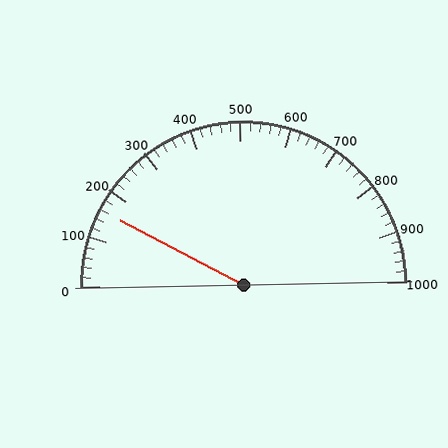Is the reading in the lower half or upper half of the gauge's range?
The reading is in the lower half of the range (0 to 1000).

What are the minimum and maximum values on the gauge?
The gauge ranges from 0 to 1000.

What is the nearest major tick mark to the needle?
The nearest major tick mark is 200.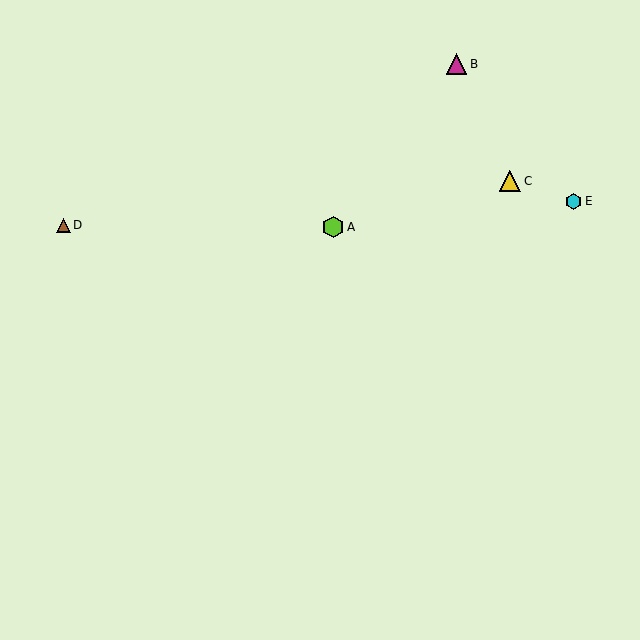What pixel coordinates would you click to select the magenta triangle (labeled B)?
Click at (456, 64) to select the magenta triangle B.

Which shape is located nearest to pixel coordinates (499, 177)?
The yellow triangle (labeled C) at (510, 181) is nearest to that location.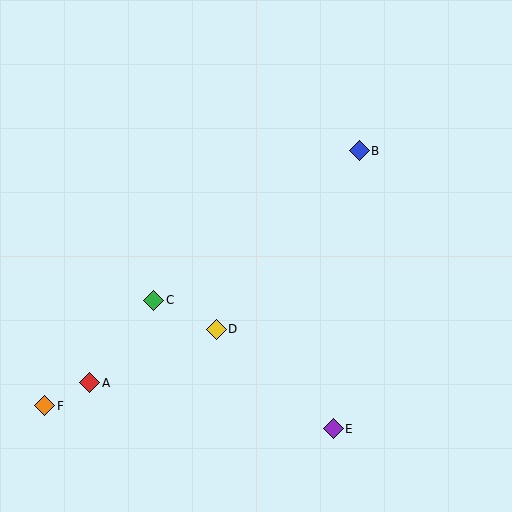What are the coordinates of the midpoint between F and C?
The midpoint between F and C is at (99, 353).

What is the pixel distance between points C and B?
The distance between C and B is 254 pixels.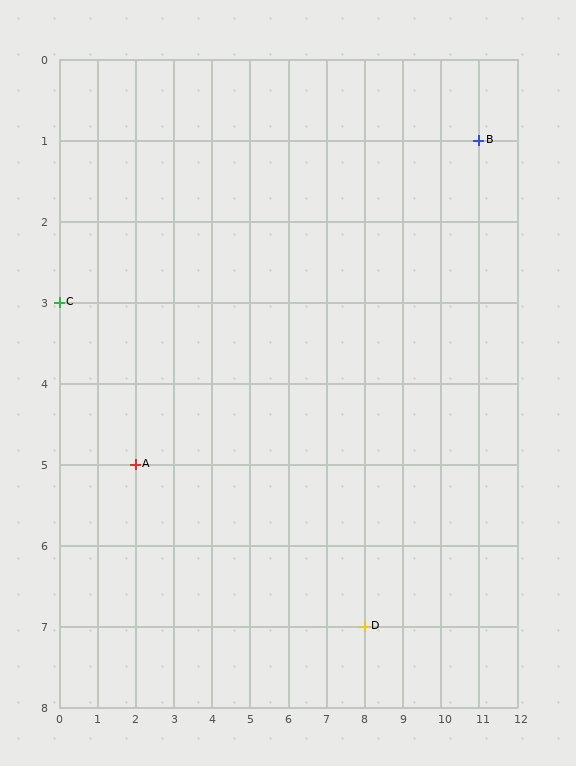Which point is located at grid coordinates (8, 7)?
Point D is at (8, 7).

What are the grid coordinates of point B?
Point B is at grid coordinates (11, 1).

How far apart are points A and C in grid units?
Points A and C are 2 columns and 2 rows apart (about 2.8 grid units diagonally).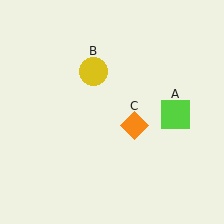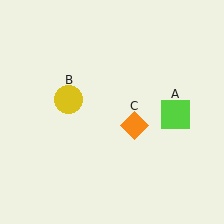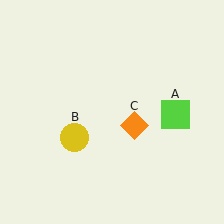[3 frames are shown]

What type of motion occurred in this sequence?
The yellow circle (object B) rotated counterclockwise around the center of the scene.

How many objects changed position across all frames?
1 object changed position: yellow circle (object B).